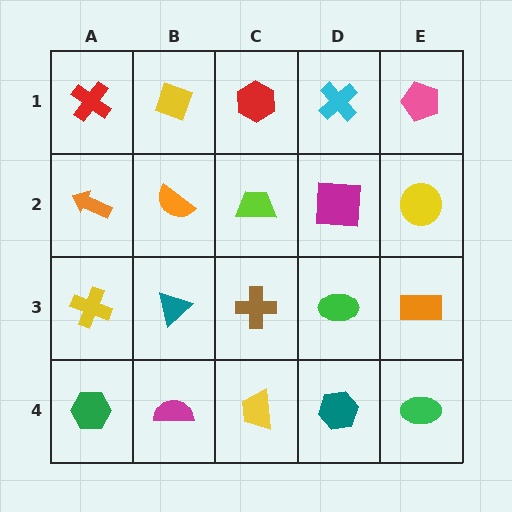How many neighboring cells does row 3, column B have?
4.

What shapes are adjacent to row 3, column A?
An orange arrow (row 2, column A), a green hexagon (row 4, column A), a teal triangle (row 3, column B).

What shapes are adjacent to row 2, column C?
A red hexagon (row 1, column C), a brown cross (row 3, column C), an orange semicircle (row 2, column B), a magenta square (row 2, column D).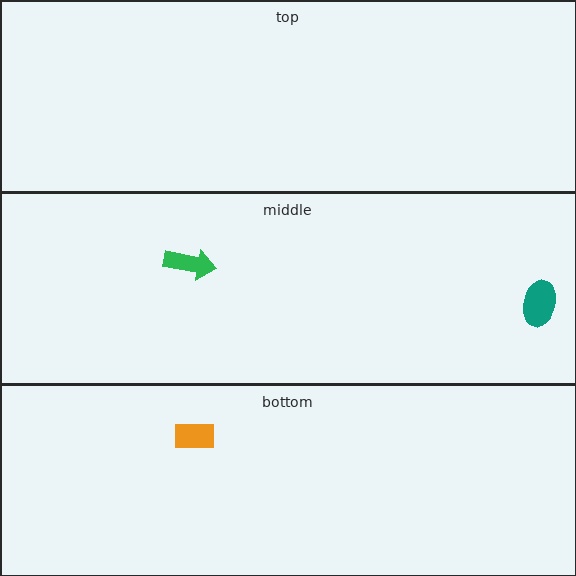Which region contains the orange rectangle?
The bottom region.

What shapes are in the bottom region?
The orange rectangle.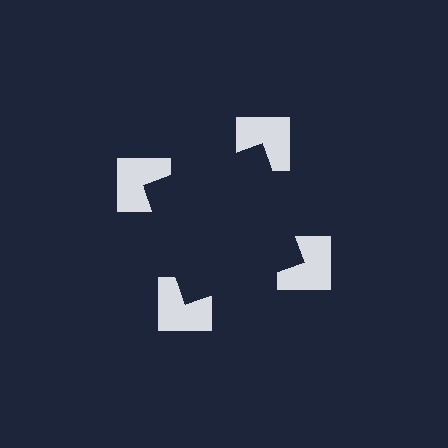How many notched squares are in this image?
There are 4 — one at each vertex of the illusory square.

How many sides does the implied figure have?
4 sides.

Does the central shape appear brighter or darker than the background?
It typically appears slightly darker than the background, even though no actual brightness change is drawn.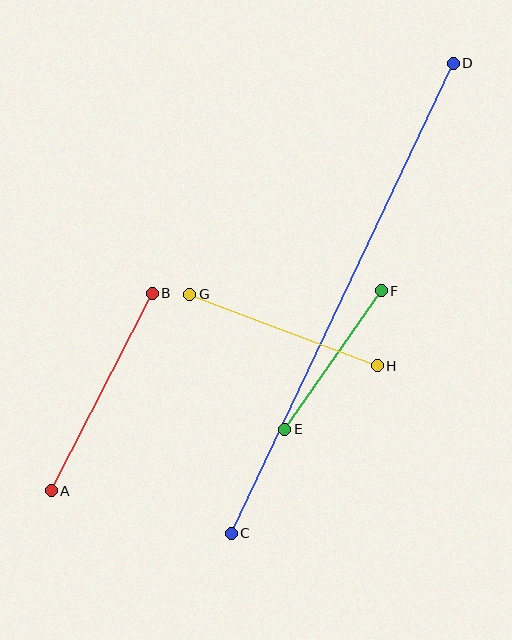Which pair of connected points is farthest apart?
Points C and D are farthest apart.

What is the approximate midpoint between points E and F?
The midpoint is at approximately (333, 360) pixels.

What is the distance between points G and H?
The distance is approximately 200 pixels.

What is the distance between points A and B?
The distance is approximately 222 pixels.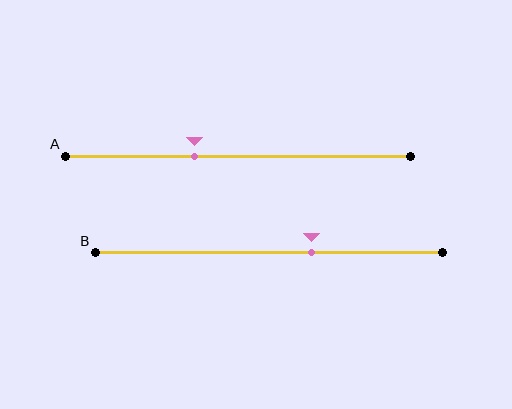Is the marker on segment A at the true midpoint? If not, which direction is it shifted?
No, the marker on segment A is shifted to the left by about 13% of the segment length.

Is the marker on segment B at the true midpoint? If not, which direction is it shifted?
No, the marker on segment B is shifted to the right by about 12% of the segment length.